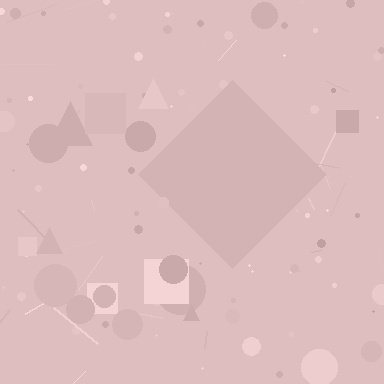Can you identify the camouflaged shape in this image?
The camouflaged shape is a diamond.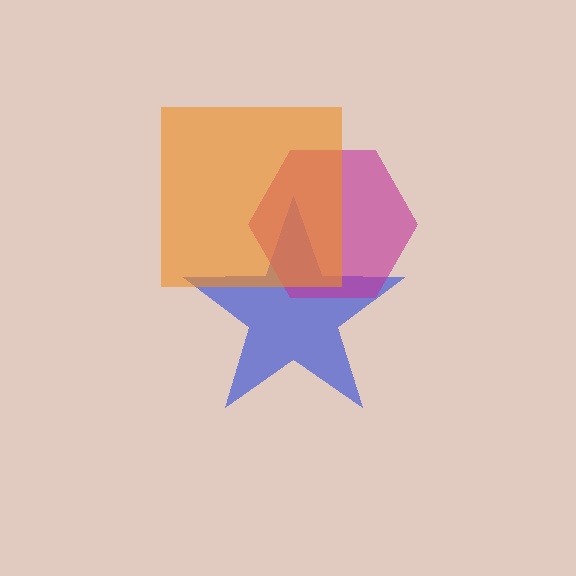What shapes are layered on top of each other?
The layered shapes are: a blue star, a magenta hexagon, an orange square.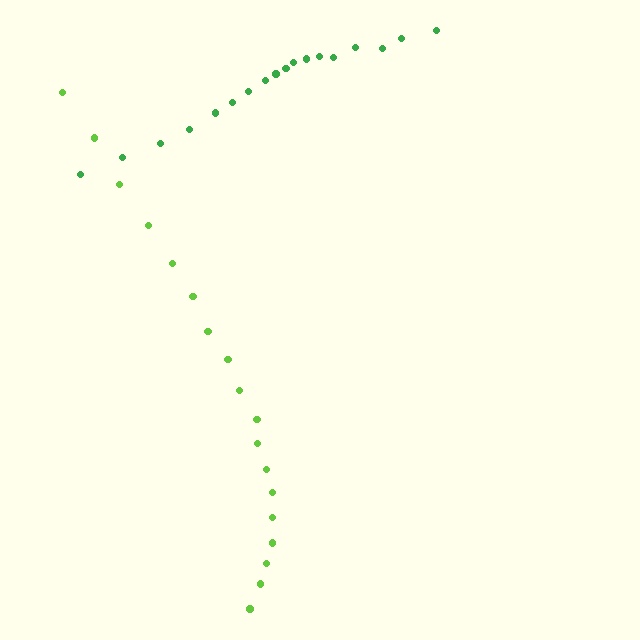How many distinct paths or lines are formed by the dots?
There are 2 distinct paths.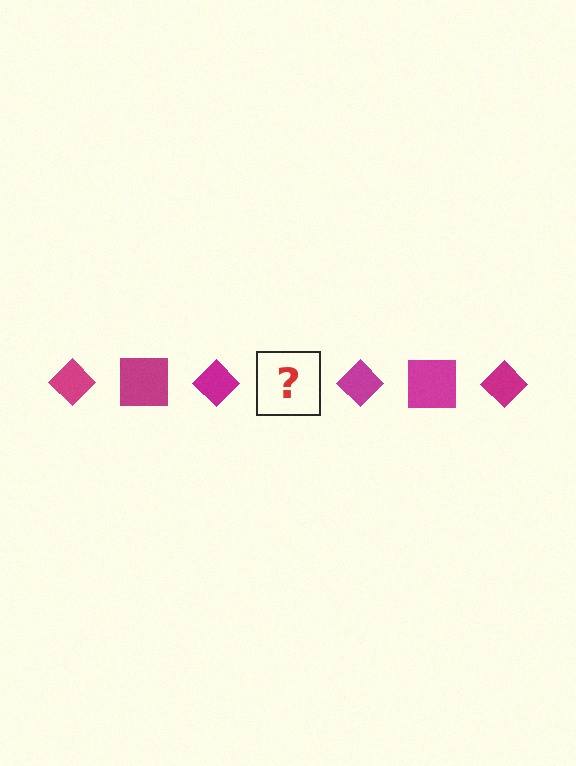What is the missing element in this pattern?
The missing element is a magenta square.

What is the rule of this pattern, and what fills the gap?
The rule is that the pattern cycles through diamond, square shapes in magenta. The gap should be filled with a magenta square.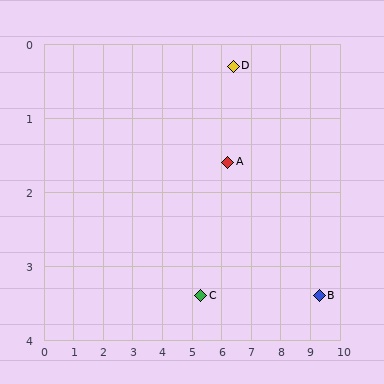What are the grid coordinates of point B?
Point B is at approximately (9.3, 3.4).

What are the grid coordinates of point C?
Point C is at approximately (5.3, 3.4).